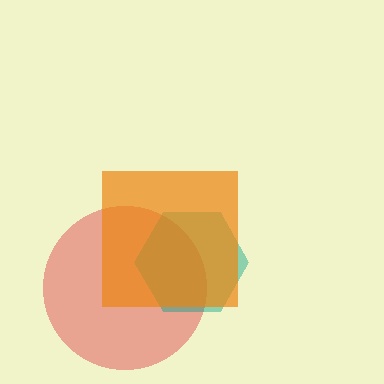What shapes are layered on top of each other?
The layered shapes are: a red circle, a teal hexagon, an orange square.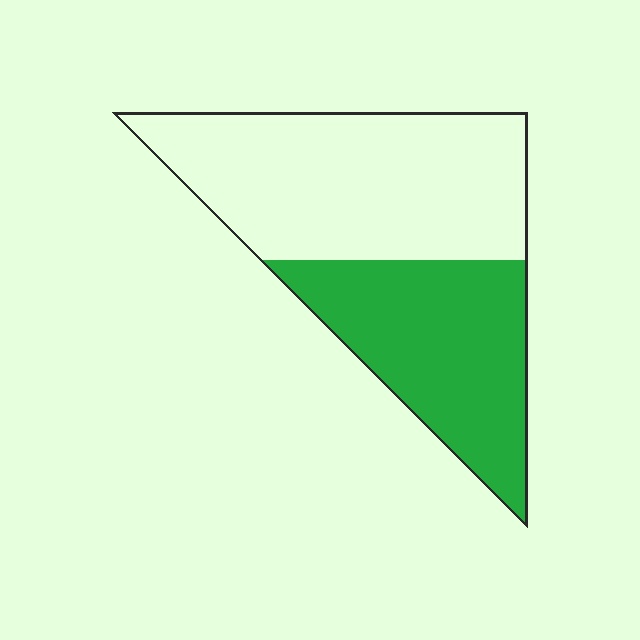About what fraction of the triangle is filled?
About two fifths (2/5).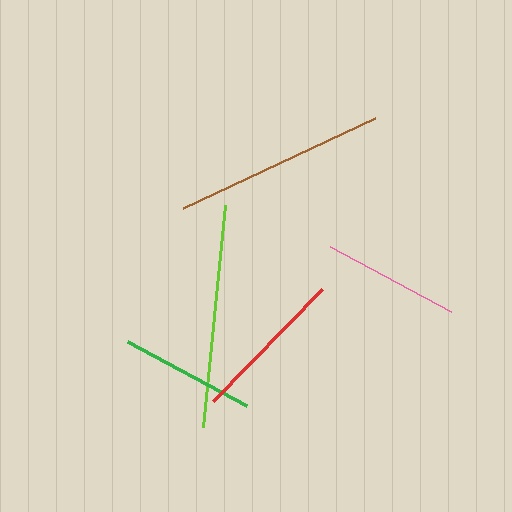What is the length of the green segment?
The green segment is approximately 136 pixels long.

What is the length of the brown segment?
The brown segment is approximately 212 pixels long.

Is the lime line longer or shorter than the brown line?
The lime line is longer than the brown line.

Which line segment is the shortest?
The green line is the shortest at approximately 136 pixels.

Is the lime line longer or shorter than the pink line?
The lime line is longer than the pink line.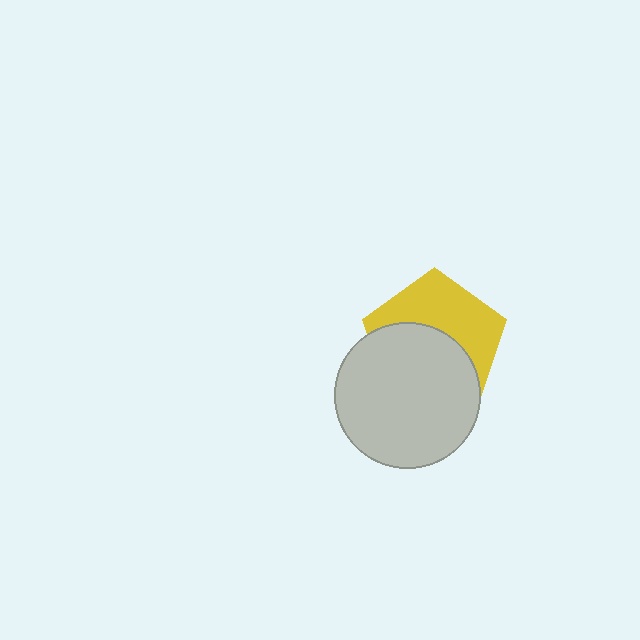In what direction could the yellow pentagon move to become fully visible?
The yellow pentagon could move up. That would shift it out from behind the light gray circle entirely.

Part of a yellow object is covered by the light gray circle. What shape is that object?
It is a pentagon.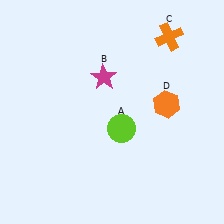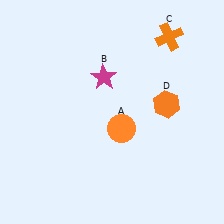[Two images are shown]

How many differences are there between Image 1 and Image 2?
There is 1 difference between the two images.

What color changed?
The circle (A) changed from lime in Image 1 to orange in Image 2.